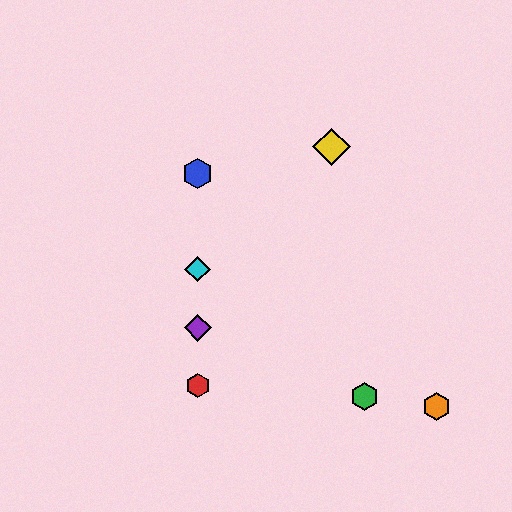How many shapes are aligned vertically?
4 shapes (the red hexagon, the blue hexagon, the purple diamond, the cyan diamond) are aligned vertically.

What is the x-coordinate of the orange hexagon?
The orange hexagon is at x≈437.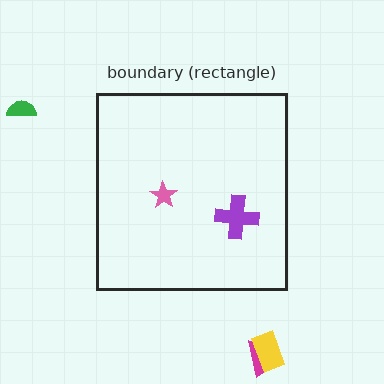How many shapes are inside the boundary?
2 inside, 3 outside.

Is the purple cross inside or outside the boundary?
Inside.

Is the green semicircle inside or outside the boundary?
Outside.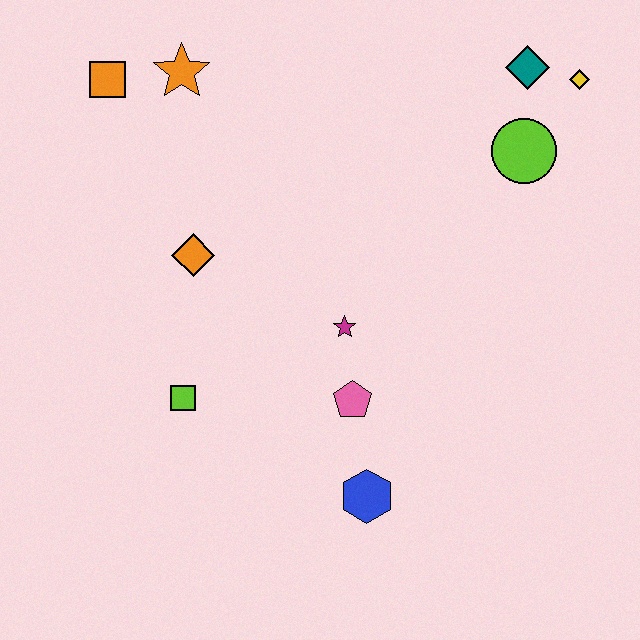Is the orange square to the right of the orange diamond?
No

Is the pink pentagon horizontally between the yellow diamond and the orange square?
Yes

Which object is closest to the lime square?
The orange diamond is closest to the lime square.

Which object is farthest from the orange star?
The blue hexagon is farthest from the orange star.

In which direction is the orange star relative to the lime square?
The orange star is above the lime square.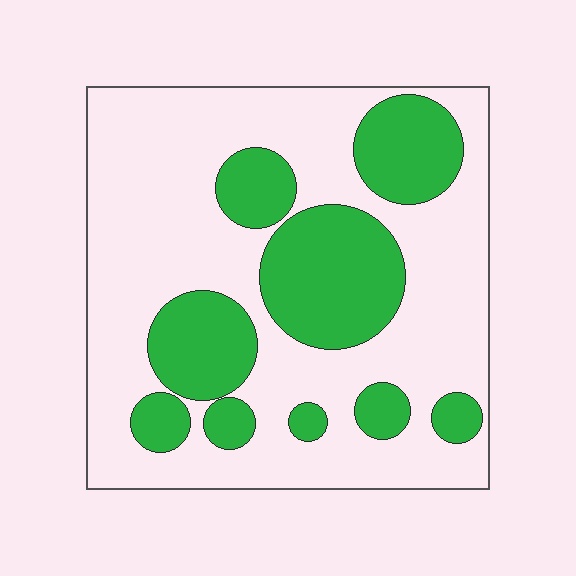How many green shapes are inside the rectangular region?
9.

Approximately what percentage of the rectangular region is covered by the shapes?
Approximately 30%.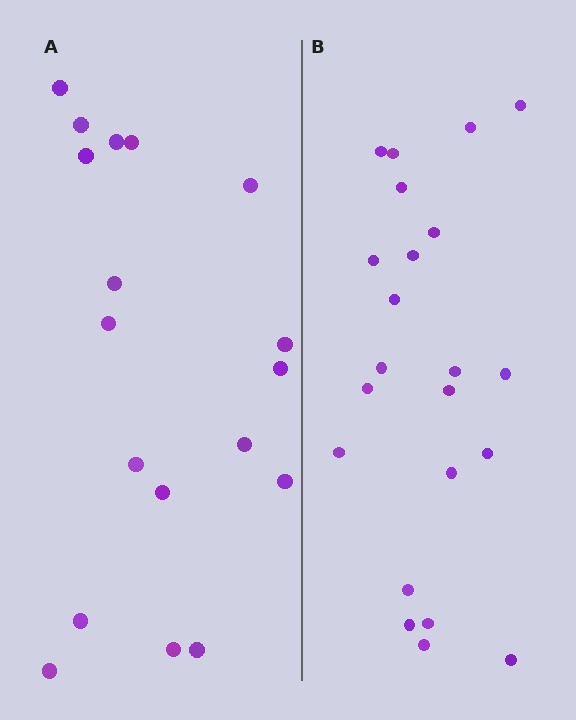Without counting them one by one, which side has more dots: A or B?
Region B (the right region) has more dots.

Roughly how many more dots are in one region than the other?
Region B has about 4 more dots than region A.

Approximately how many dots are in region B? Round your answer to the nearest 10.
About 20 dots. (The exact count is 22, which rounds to 20.)